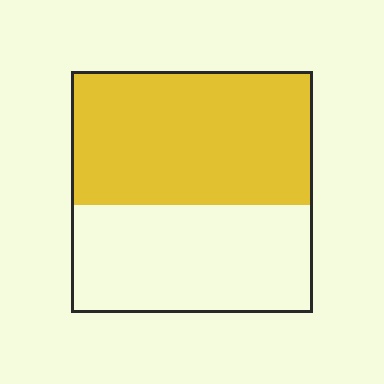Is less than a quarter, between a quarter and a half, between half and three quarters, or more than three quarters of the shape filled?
Between half and three quarters.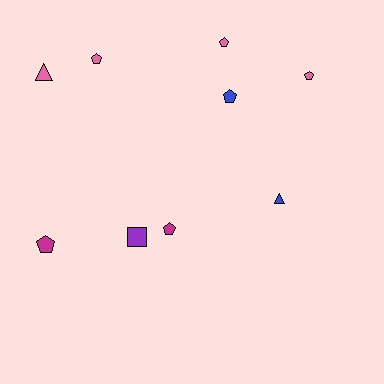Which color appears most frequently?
Pink, with 4 objects.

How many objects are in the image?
There are 9 objects.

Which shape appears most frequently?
Pentagon, with 6 objects.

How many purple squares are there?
There is 1 purple square.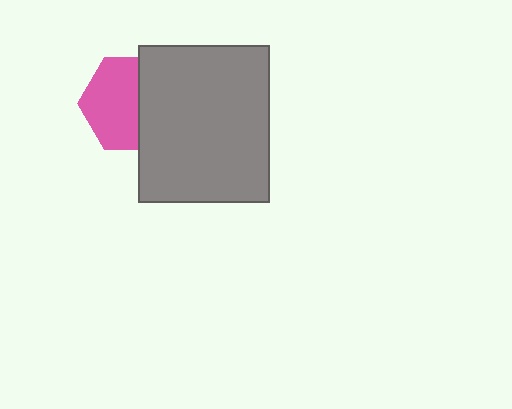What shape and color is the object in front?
The object in front is a gray rectangle.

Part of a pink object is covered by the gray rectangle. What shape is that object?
It is a hexagon.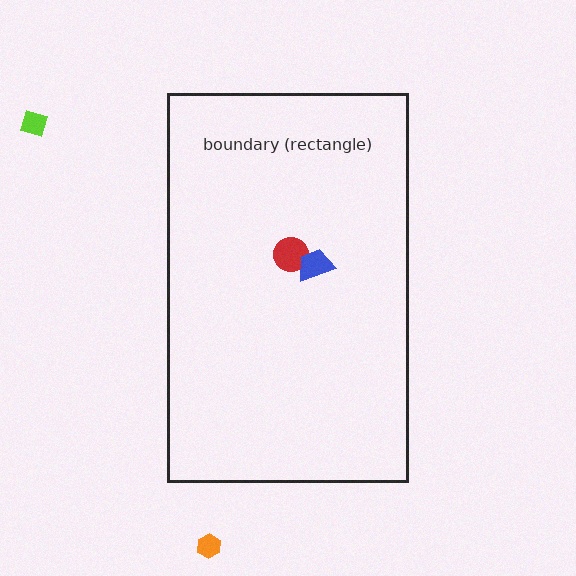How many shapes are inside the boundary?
2 inside, 2 outside.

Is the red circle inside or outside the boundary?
Inside.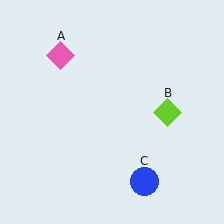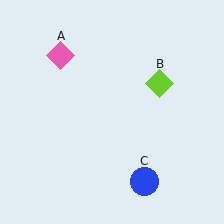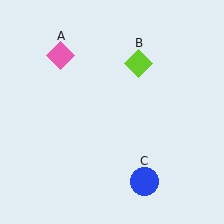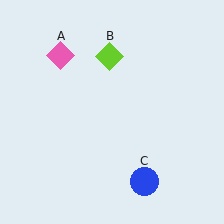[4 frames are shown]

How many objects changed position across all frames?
1 object changed position: lime diamond (object B).